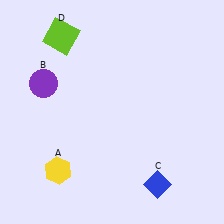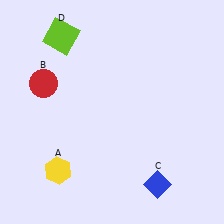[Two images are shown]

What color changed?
The circle (B) changed from purple in Image 1 to red in Image 2.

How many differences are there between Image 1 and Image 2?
There is 1 difference between the two images.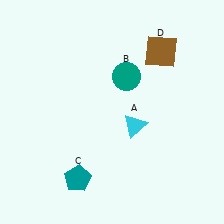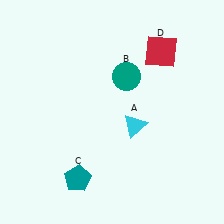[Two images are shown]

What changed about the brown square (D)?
In Image 1, D is brown. In Image 2, it changed to red.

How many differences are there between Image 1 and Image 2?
There is 1 difference between the two images.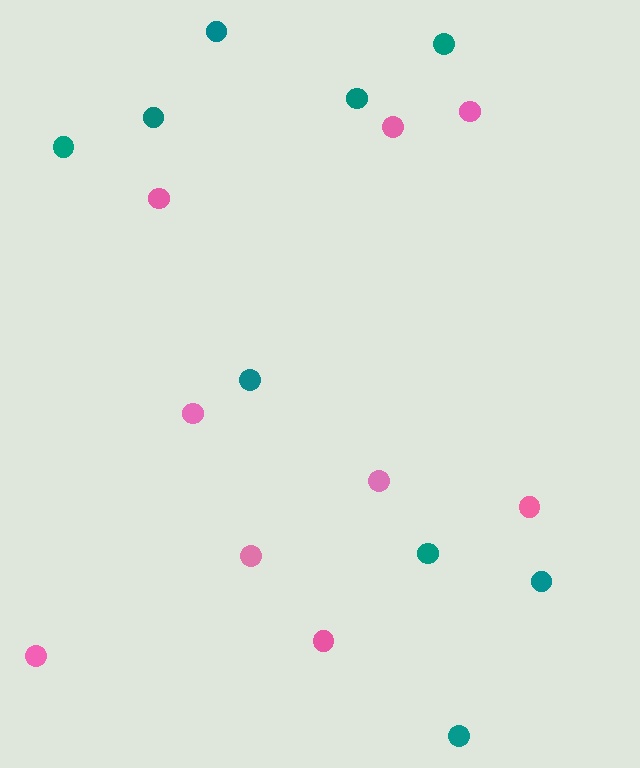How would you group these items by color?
There are 2 groups: one group of teal circles (9) and one group of pink circles (9).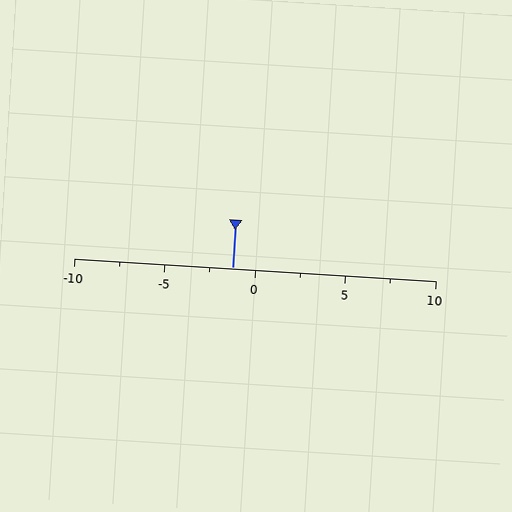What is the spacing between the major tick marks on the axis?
The major ticks are spaced 5 apart.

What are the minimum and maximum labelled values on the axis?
The axis runs from -10 to 10.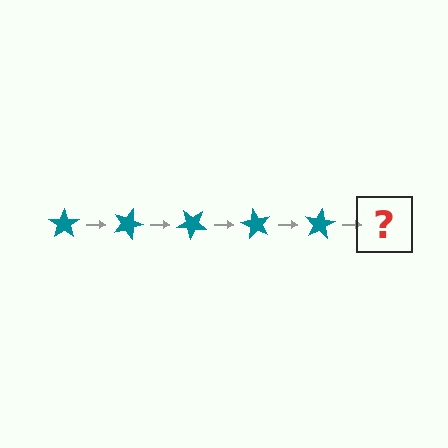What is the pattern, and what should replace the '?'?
The pattern is that the star rotates 20 degrees each step. The '?' should be a teal star rotated 100 degrees.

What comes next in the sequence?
The next element should be a teal star rotated 100 degrees.